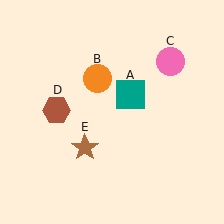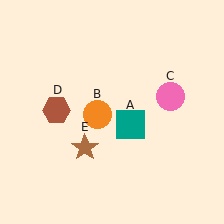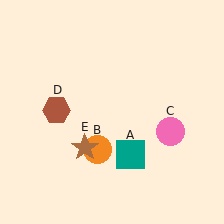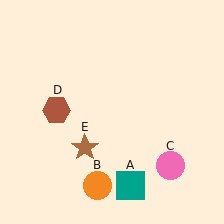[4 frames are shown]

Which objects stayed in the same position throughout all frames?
Brown hexagon (object D) and brown star (object E) remained stationary.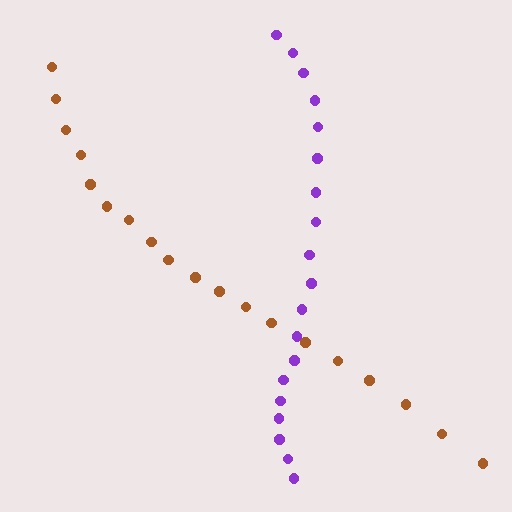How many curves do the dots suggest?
There are 2 distinct paths.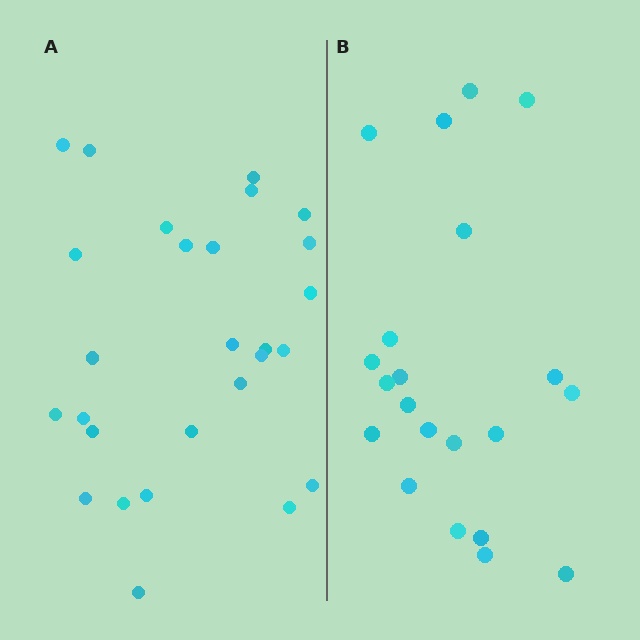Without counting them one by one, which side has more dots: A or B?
Region A (the left region) has more dots.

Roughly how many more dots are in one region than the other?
Region A has about 6 more dots than region B.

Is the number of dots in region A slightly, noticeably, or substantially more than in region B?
Region A has noticeably more, but not dramatically so. The ratio is roughly 1.3 to 1.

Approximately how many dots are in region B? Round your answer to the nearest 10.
About 20 dots. (The exact count is 21, which rounds to 20.)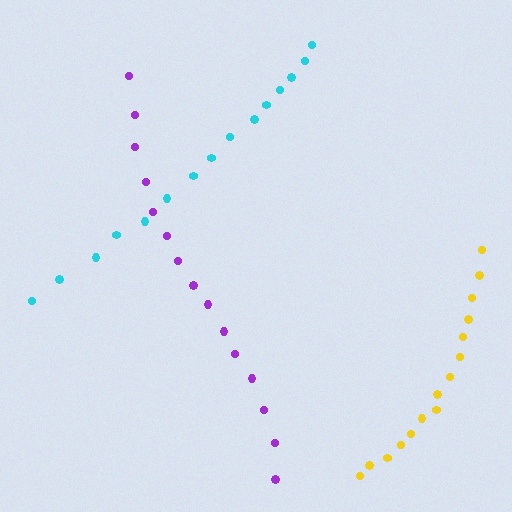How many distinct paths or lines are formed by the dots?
There are 3 distinct paths.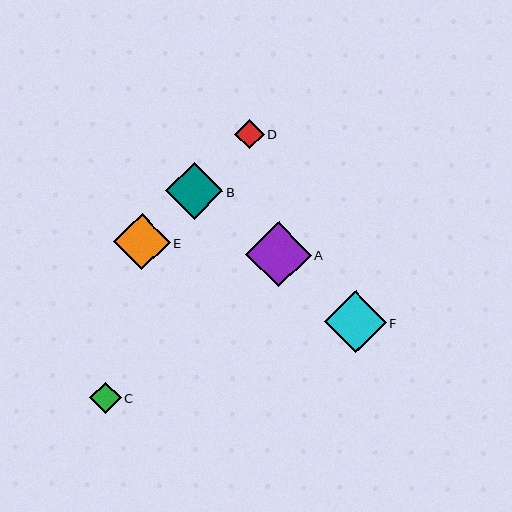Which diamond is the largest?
Diamond A is the largest with a size of approximately 65 pixels.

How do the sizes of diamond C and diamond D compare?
Diamond C and diamond D are approximately the same size.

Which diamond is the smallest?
Diamond D is the smallest with a size of approximately 30 pixels.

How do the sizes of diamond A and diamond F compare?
Diamond A and diamond F are approximately the same size.